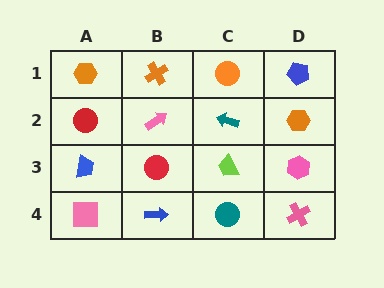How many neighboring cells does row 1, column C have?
3.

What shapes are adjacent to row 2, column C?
An orange circle (row 1, column C), a lime trapezoid (row 3, column C), a pink arrow (row 2, column B), an orange hexagon (row 2, column D).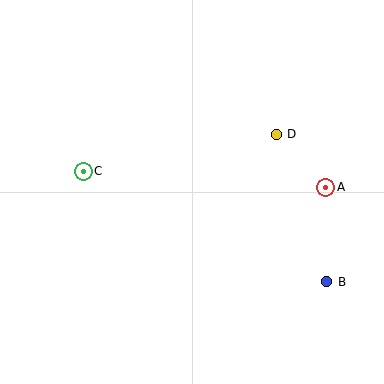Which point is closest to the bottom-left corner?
Point C is closest to the bottom-left corner.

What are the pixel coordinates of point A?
Point A is at (326, 187).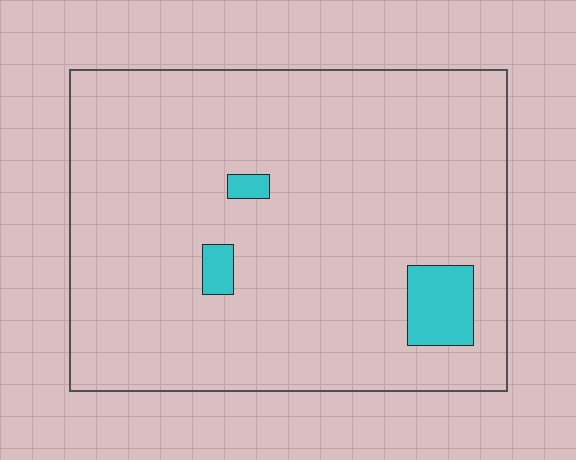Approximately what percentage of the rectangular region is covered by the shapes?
Approximately 5%.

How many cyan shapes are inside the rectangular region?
3.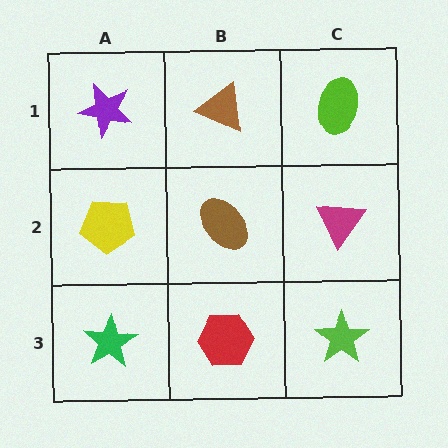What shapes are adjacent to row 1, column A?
A yellow pentagon (row 2, column A), a brown triangle (row 1, column B).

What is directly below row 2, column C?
A lime star.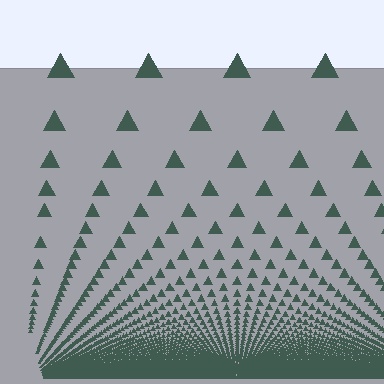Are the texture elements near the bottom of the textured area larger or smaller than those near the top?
Smaller. The gradient is inverted — elements near the bottom are smaller and denser.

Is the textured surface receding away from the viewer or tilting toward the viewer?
The surface appears to tilt toward the viewer. Texture elements get larger and sparser toward the top.